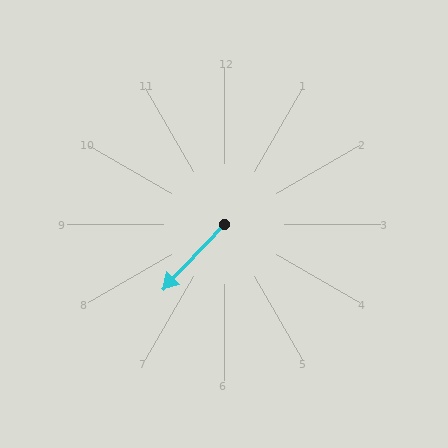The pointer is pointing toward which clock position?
Roughly 7 o'clock.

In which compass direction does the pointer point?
Southwest.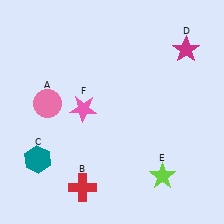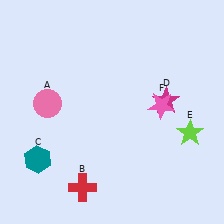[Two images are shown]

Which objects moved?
The objects that moved are: the magenta star (D), the lime star (E), the pink star (F).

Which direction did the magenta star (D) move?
The magenta star (D) moved down.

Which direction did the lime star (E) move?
The lime star (E) moved up.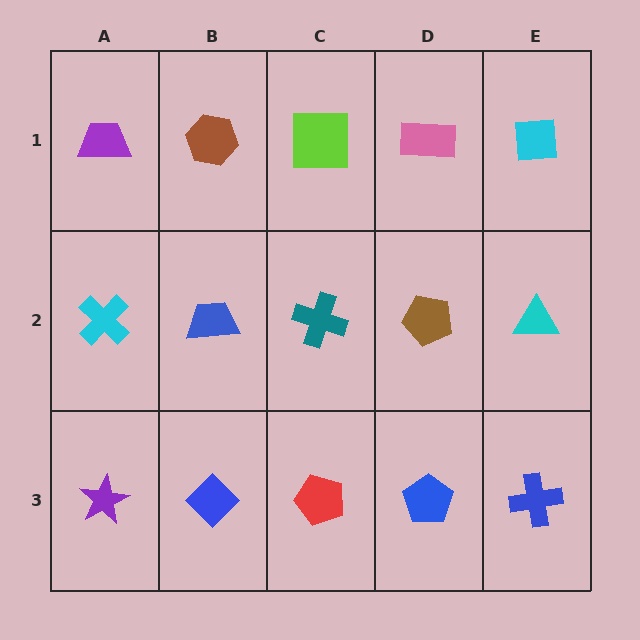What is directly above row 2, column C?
A lime square.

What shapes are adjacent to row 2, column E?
A cyan square (row 1, column E), a blue cross (row 3, column E), a brown pentagon (row 2, column D).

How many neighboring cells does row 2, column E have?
3.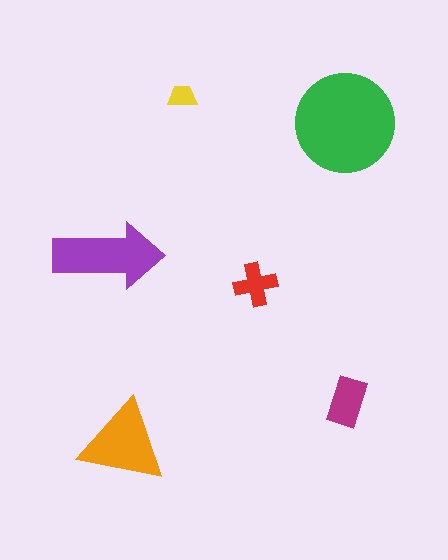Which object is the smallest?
The yellow trapezoid.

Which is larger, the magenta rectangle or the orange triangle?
The orange triangle.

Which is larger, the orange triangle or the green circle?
The green circle.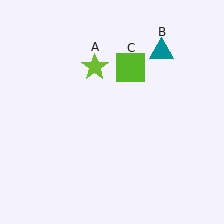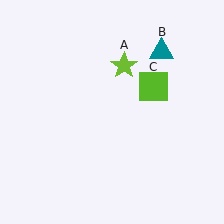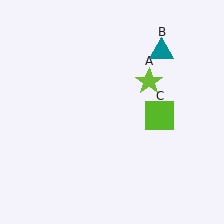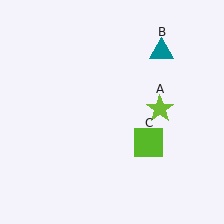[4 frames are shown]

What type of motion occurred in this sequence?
The lime star (object A), lime square (object C) rotated clockwise around the center of the scene.